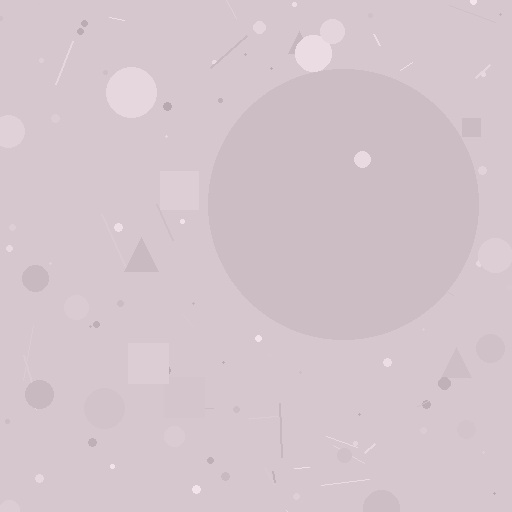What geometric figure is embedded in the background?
A circle is embedded in the background.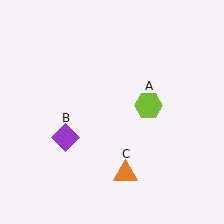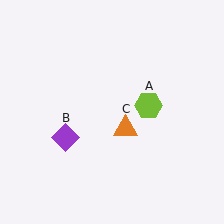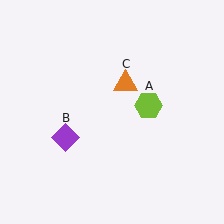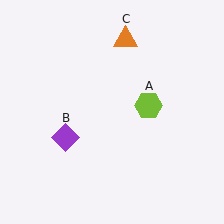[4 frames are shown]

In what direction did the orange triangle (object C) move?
The orange triangle (object C) moved up.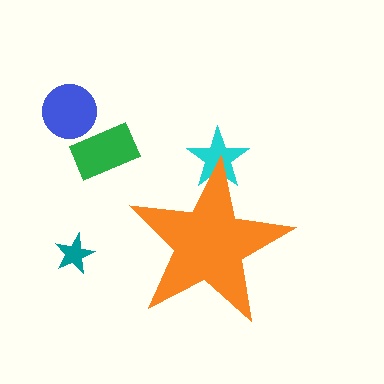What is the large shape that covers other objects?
An orange star.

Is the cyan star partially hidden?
Yes, the cyan star is partially hidden behind the orange star.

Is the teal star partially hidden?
No, the teal star is fully visible.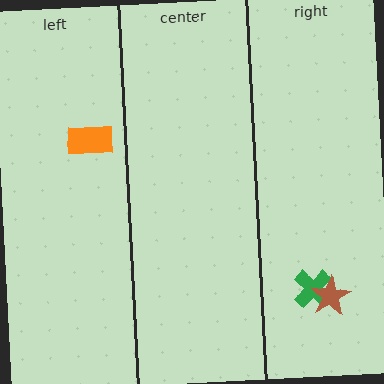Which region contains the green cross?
The right region.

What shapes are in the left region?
The orange rectangle.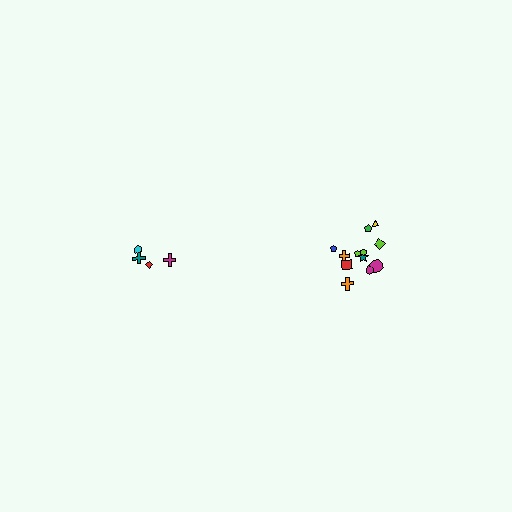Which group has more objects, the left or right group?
The right group.